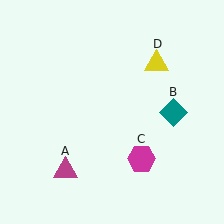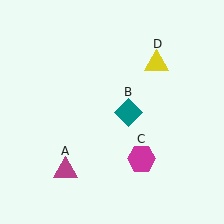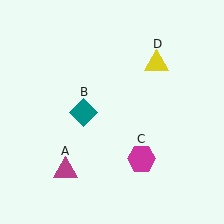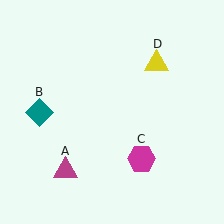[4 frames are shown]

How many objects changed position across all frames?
1 object changed position: teal diamond (object B).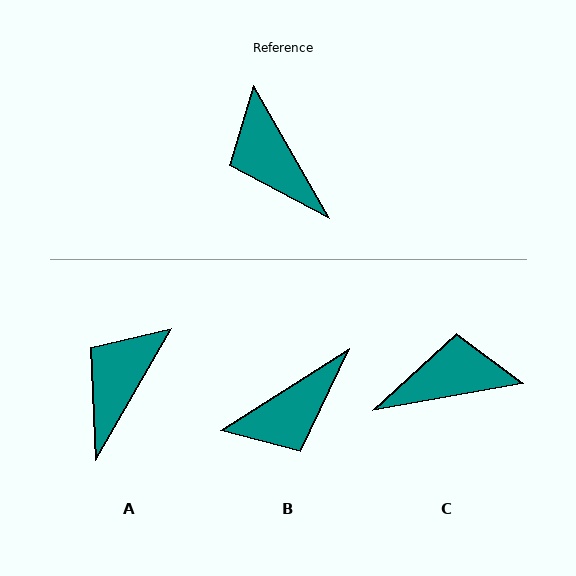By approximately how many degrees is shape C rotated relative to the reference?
Approximately 110 degrees clockwise.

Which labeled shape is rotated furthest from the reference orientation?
C, about 110 degrees away.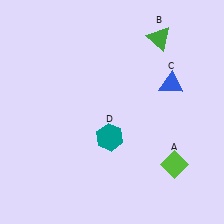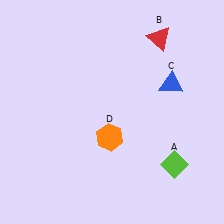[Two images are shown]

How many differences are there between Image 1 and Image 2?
There are 2 differences between the two images.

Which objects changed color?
B changed from green to red. D changed from teal to orange.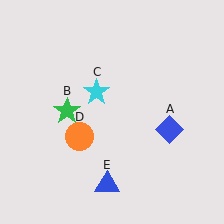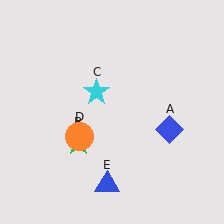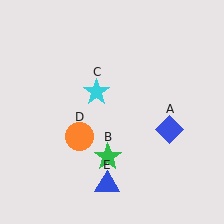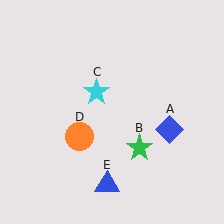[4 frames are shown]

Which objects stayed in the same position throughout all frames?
Blue diamond (object A) and cyan star (object C) and orange circle (object D) and blue triangle (object E) remained stationary.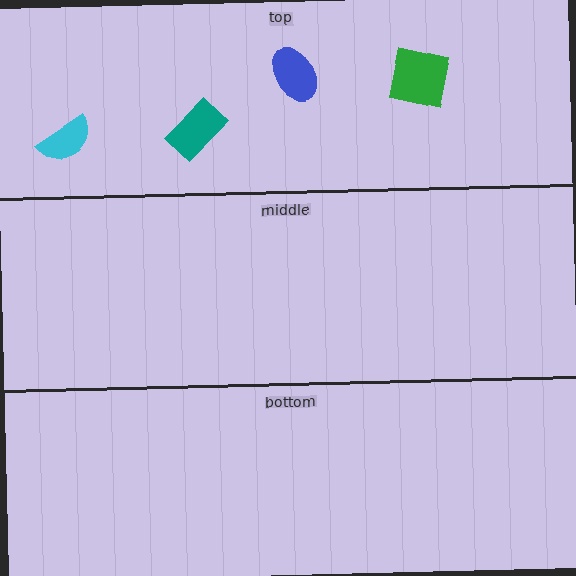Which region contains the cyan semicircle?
The top region.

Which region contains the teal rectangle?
The top region.